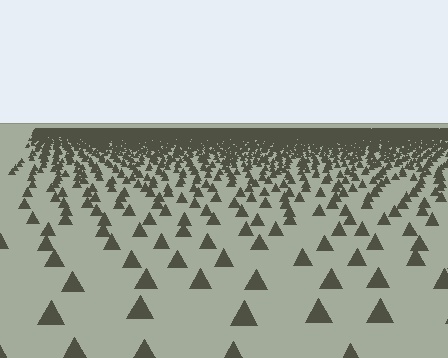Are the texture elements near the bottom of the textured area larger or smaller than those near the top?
Larger. Near the bottom, elements are closer to the viewer and appear at a bigger on-screen size.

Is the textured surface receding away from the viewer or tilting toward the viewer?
The surface is receding away from the viewer. Texture elements get smaller and denser toward the top.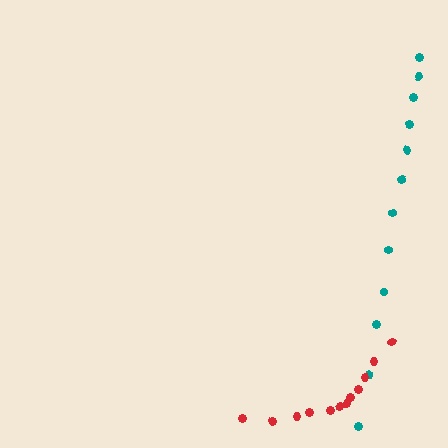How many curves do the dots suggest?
There are 2 distinct paths.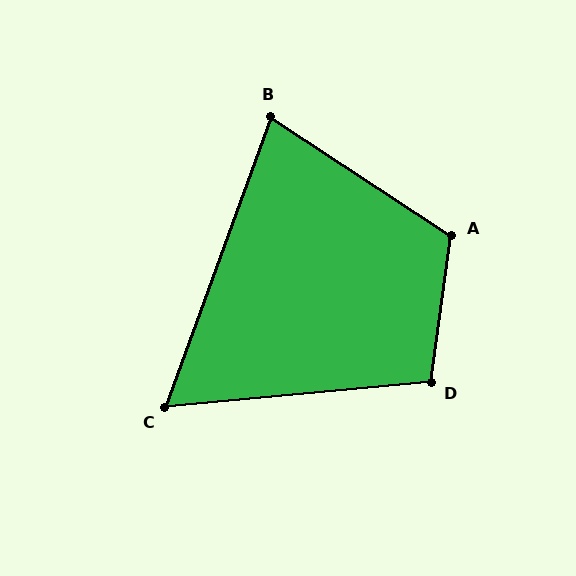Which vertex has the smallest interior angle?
C, at approximately 65 degrees.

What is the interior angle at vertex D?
Approximately 103 degrees (obtuse).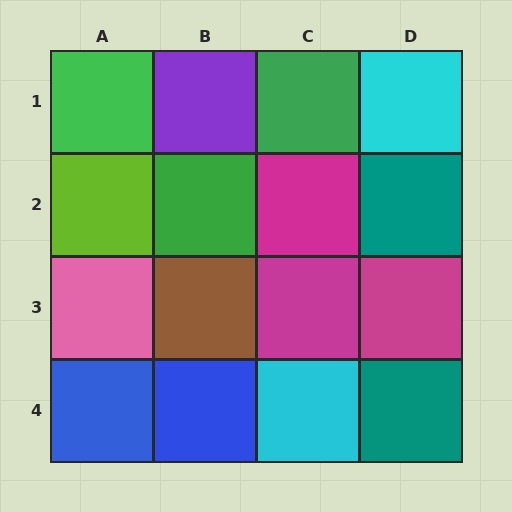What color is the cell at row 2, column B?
Green.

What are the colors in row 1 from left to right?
Green, purple, green, cyan.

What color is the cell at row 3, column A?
Pink.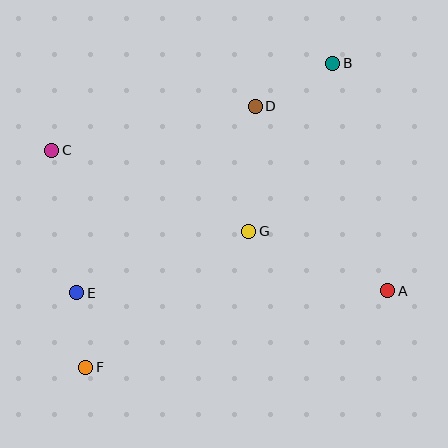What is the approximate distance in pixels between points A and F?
The distance between A and F is approximately 312 pixels.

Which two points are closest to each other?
Points E and F are closest to each other.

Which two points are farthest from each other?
Points B and F are farthest from each other.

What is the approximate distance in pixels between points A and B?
The distance between A and B is approximately 234 pixels.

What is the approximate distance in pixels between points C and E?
The distance between C and E is approximately 145 pixels.